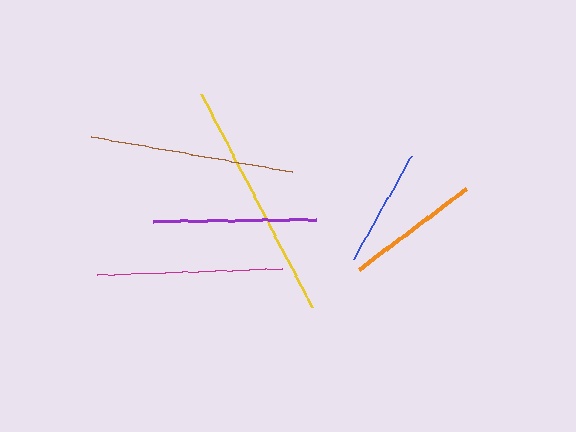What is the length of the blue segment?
The blue segment is approximately 117 pixels long.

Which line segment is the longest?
The yellow line is the longest at approximately 240 pixels.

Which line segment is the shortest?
The blue line is the shortest at approximately 117 pixels.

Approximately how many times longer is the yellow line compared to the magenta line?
The yellow line is approximately 1.3 times the length of the magenta line.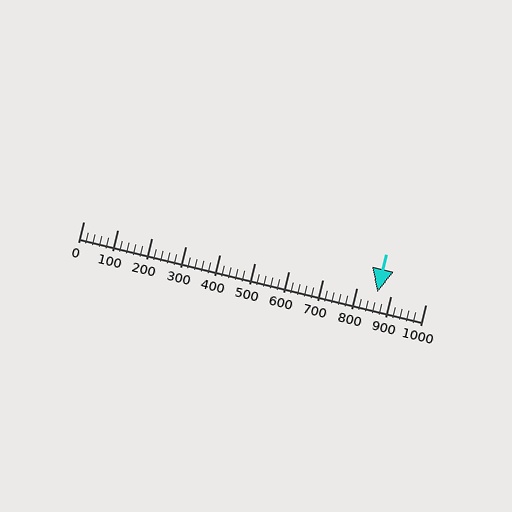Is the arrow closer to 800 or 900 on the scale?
The arrow is closer to 900.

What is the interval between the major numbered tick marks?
The major tick marks are spaced 100 units apart.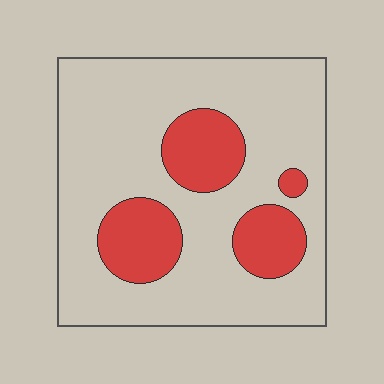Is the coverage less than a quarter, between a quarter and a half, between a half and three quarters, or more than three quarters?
Less than a quarter.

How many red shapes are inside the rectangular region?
4.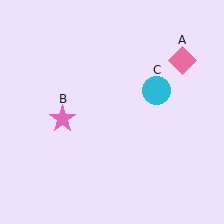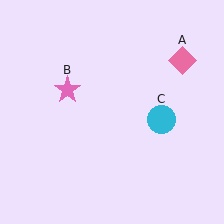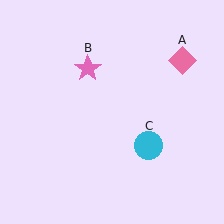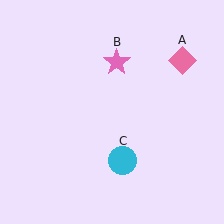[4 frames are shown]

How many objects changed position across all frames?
2 objects changed position: pink star (object B), cyan circle (object C).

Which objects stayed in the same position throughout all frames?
Pink diamond (object A) remained stationary.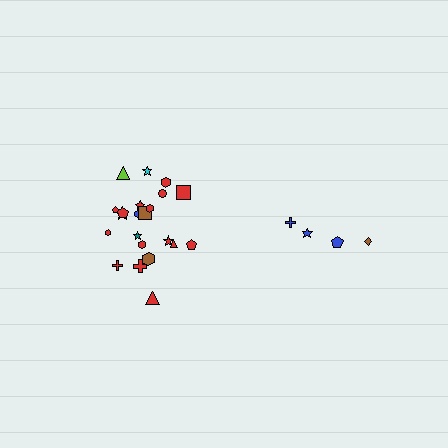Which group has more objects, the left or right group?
The left group.